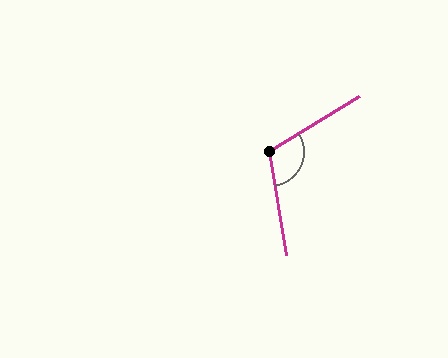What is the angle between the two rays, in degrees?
Approximately 112 degrees.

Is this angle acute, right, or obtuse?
It is obtuse.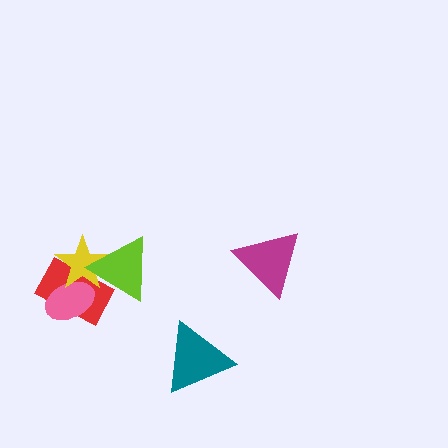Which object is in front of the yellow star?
The lime triangle is in front of the yellow star.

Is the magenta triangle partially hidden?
No, no other shape covers it.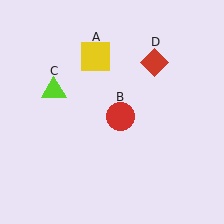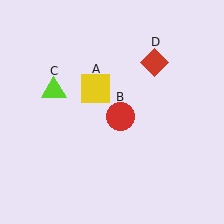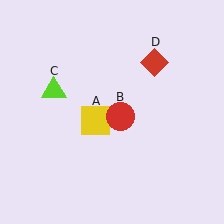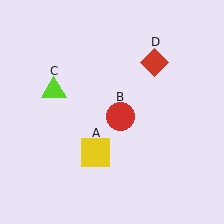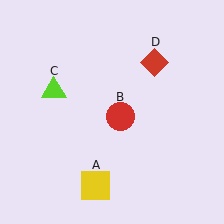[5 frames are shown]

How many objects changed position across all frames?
1 object changed position: yellow square (object A).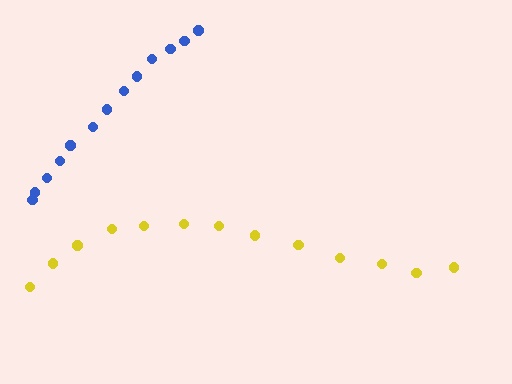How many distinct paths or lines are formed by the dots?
There are 2 distinct paths.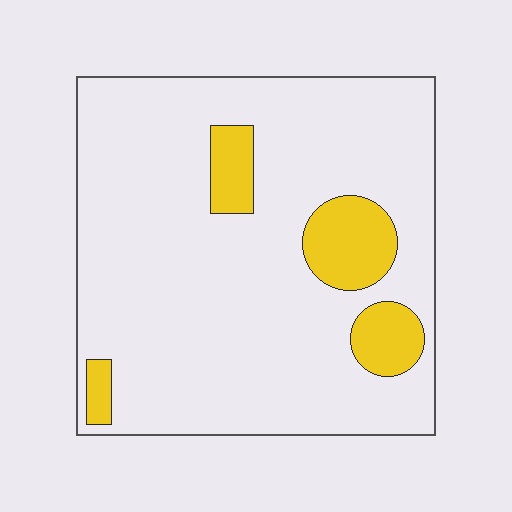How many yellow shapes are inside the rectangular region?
4.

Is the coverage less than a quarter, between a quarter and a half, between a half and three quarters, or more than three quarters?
Less than a quarter.